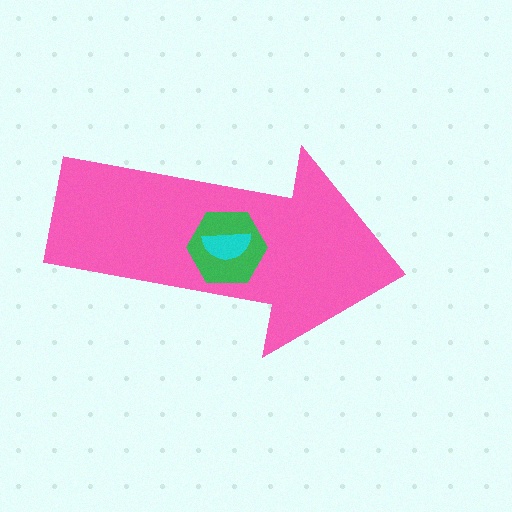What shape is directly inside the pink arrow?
The green hexagon.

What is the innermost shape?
The cyan semicircle.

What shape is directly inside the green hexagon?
The cyan semicircle.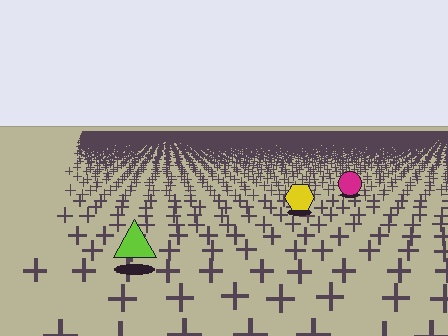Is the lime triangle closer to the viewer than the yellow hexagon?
Yes. The lime triangle is closer — you can tell from the texture gradient: the ground texture is coarser near it.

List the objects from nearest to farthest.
From nearest to farthest: the lime triangle, the yellow hexagon, the magenta circle.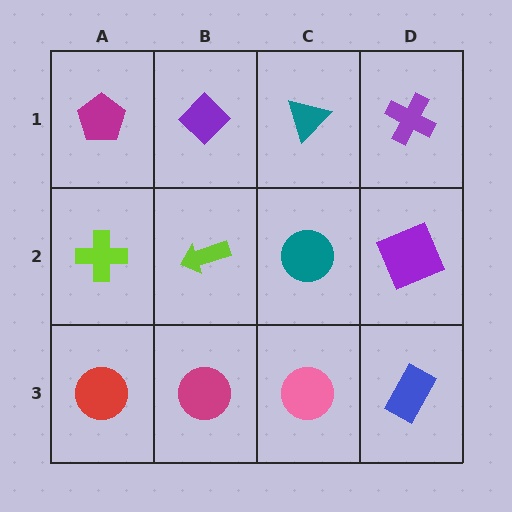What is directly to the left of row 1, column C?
A purple diamond.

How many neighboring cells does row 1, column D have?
2.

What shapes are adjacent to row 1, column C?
A teal circle (row 2, column C), a purple diamond (row 1, column B), a purple cross (row 1, column D).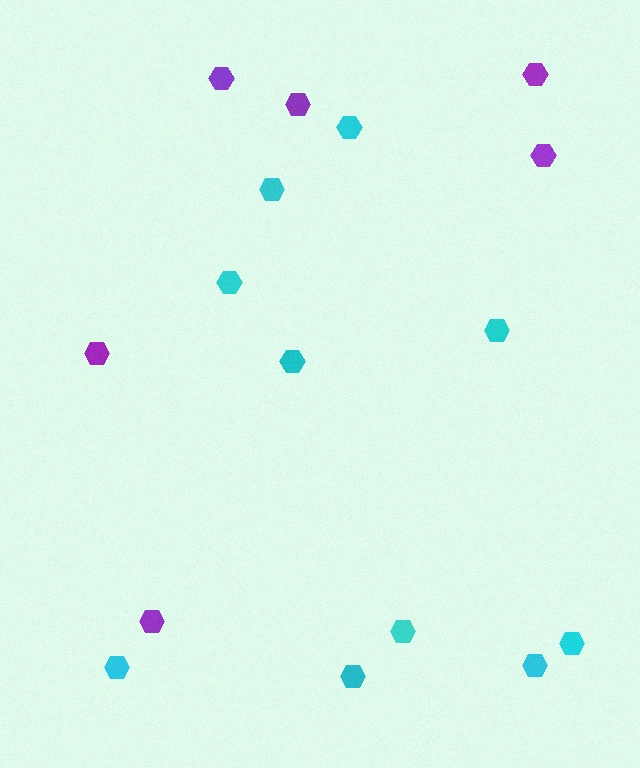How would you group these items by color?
There are 2 groups: one group of cyan hexagons (10) and one group of purple hexagons (6).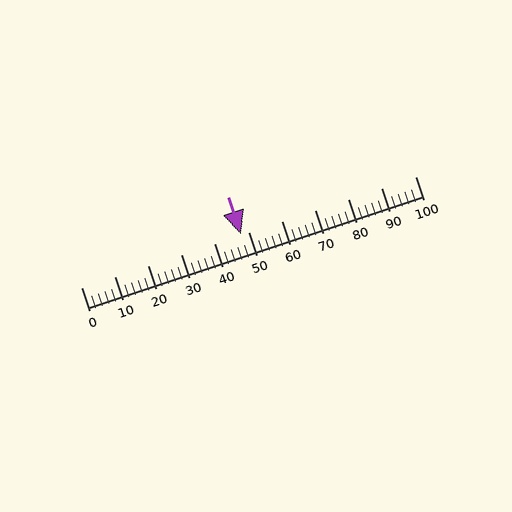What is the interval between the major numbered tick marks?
The major tick marks are spaced 10 units apart.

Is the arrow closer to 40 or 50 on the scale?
The arrow is closer to 50.